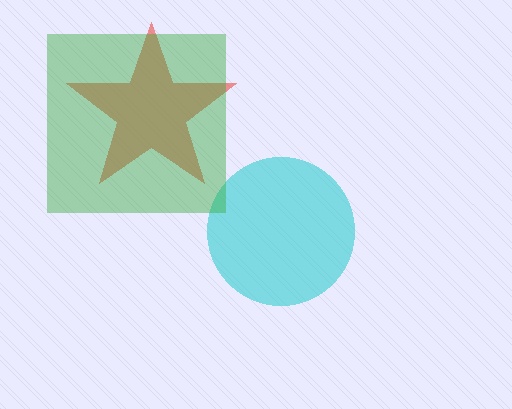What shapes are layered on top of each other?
The layered shapes are: a cyan circle, a red star, a green square.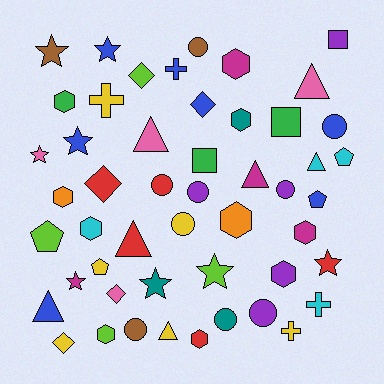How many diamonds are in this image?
There are 5 diamonds.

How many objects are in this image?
There are 50 objects.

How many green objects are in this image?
There are 3 green objects.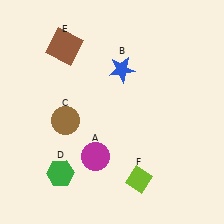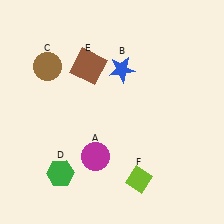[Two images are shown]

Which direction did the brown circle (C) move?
The brown circle (C) moved up.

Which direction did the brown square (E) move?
The brown square (E) moved right.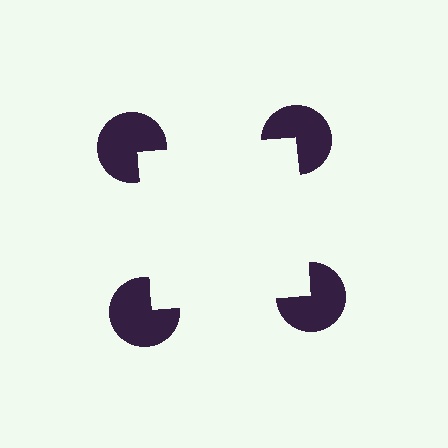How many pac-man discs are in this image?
There are 4 — one at each vertex of the illusory square.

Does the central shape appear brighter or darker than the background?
It typically appears slightly brighter than the background, even though no actual brightness change is drawn.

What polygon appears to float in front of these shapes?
An illusory square — its edges are inferred from the aligned wedge cuts in the pac-man discs, not physically drawn.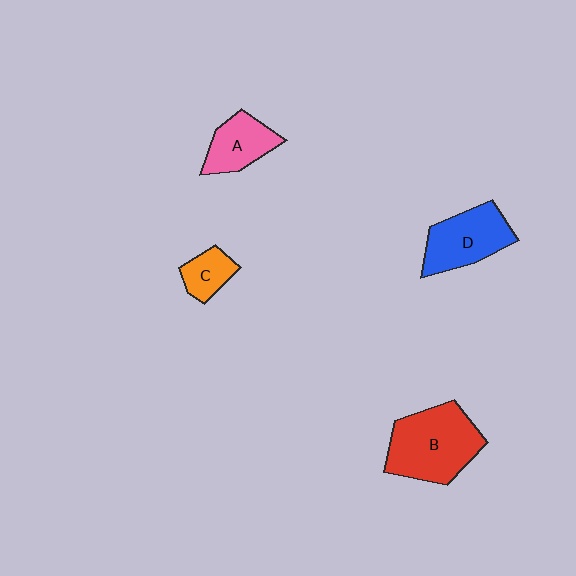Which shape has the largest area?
Shape B (red).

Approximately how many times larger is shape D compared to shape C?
Approximately 2.1 times.